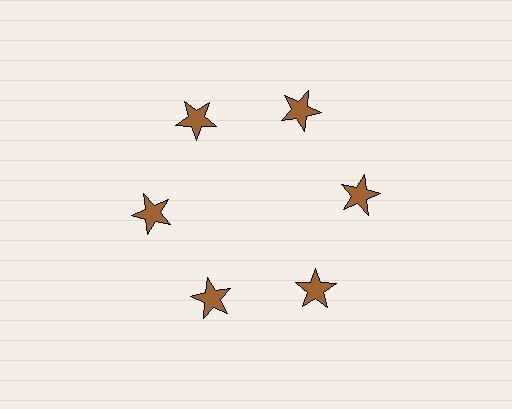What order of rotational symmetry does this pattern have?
This pattern has 6-fold rotational symmetry.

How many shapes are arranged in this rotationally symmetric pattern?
There are 6 shapes, arranged in 6 groups of 1.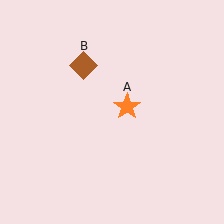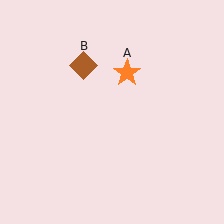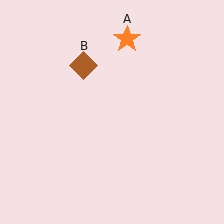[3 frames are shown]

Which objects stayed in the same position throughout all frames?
Brown diamond (object B) remained stationary.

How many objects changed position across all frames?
1 object changed position: orange star (object A).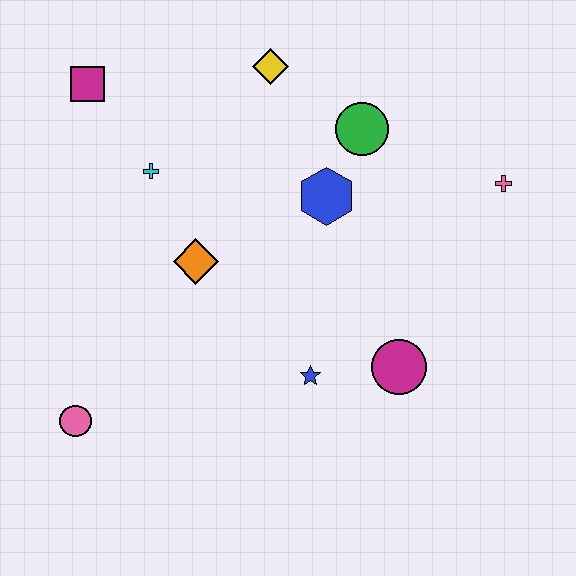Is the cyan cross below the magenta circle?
No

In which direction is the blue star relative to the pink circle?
The blue star is to the right of the pink circle.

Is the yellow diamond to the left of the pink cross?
Yes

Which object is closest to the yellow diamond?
The green circle is closest to the yellow diamond.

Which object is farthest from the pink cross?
The pink circle is farthest from the pink cross.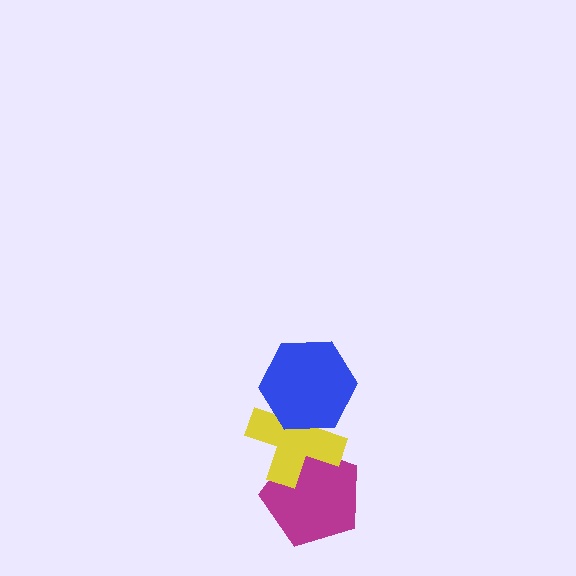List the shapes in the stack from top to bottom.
From top to bottom: the blue hexagon, the yellow cross, the magenta pentagon.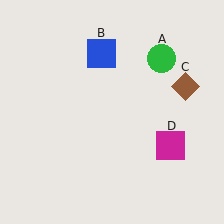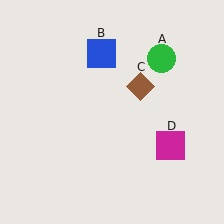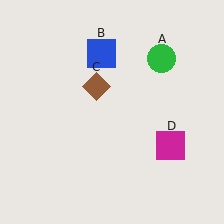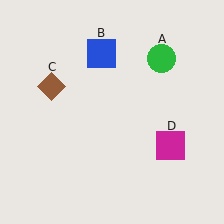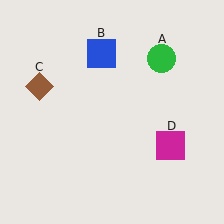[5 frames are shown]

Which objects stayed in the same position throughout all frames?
Green circle (object A) and blue square (object B) and magenta square (object D) remained stationary.